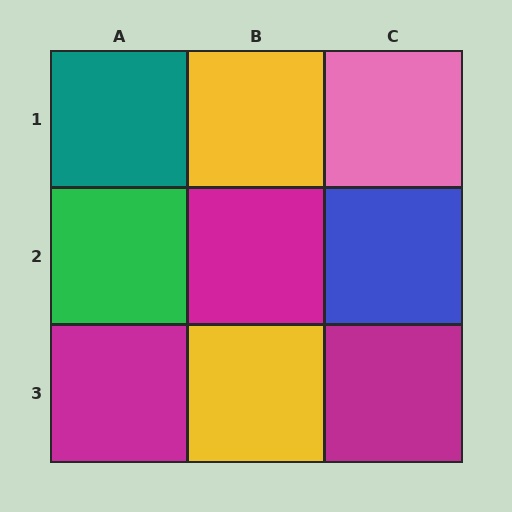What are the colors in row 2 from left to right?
Green, magenta, blue.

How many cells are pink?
1 cell is pink.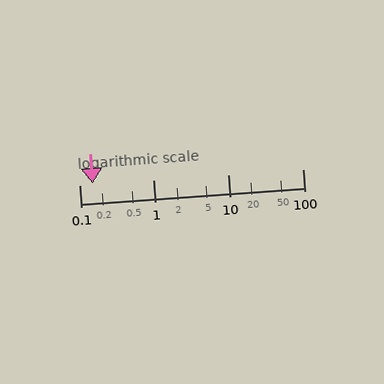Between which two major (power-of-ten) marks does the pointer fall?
The pointer is between 0.1 and 1.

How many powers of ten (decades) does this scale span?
The scale spans 3 decades, from 0.1 to 100.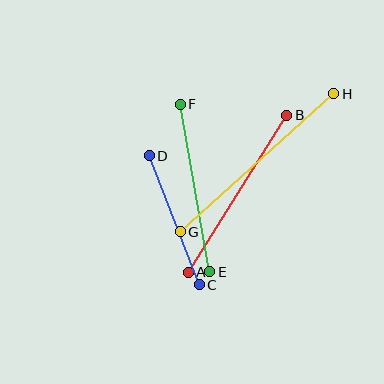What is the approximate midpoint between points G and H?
The midpoint is at approximately (257, 163) pixels.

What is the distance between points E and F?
The distance is approximately 170 pixels.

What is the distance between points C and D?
The distance is approximately 139 pixels.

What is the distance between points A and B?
The distance is approximately 186 pixels.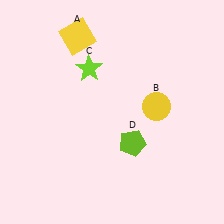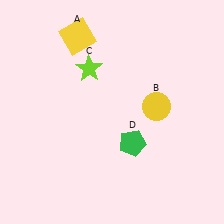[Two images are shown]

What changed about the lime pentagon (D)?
In Image 1, D is lime. In Image 2, it changed to green.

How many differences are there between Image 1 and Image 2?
There is 1 difference between the two images.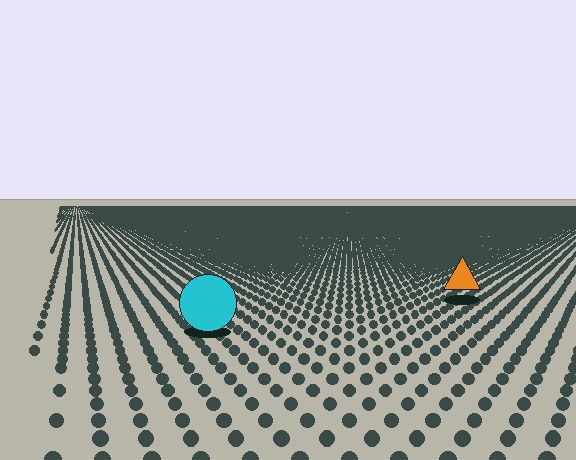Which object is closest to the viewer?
The cyan circle is closest. The texture marks near it are larger and more spread out.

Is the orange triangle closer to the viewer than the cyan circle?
No. The cyan circle is closer — you can tell from the texture gradient: the ground texture is coarser near it.